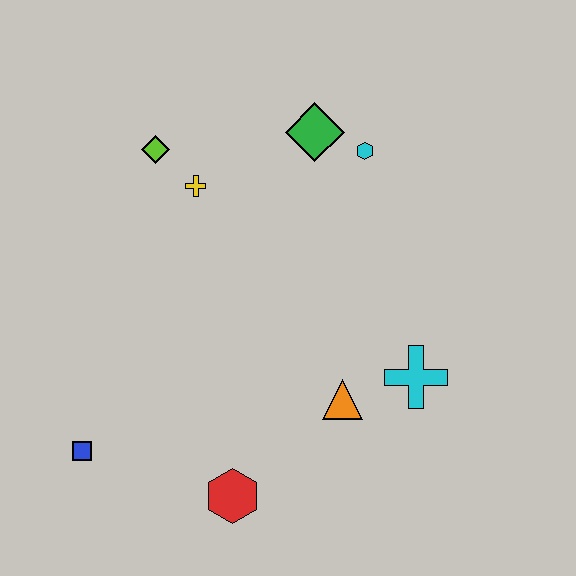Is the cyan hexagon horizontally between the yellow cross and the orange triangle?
No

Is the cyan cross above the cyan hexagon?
No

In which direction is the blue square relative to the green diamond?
The blue square is below the green diamond.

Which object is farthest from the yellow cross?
The red hexagon is farthest from the yellow cross.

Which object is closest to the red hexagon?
The orange triangle is closest to the red hexagon.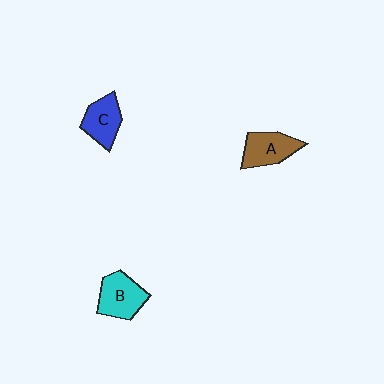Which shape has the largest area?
Shape B (cyan).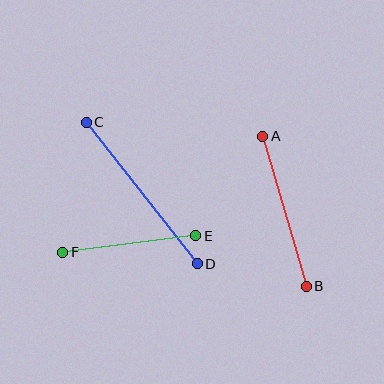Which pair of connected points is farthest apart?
Points C and D are farthest apart.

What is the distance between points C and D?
The distance is approximately 180 pixels.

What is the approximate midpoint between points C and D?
The midpoint is at approximately (142, 193) pixels.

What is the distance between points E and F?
The distance is approximately 134 pixels.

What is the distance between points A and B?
The distance is approximately 156 pixels.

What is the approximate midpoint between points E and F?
The midpoint is at approximately (129, 244) pixels.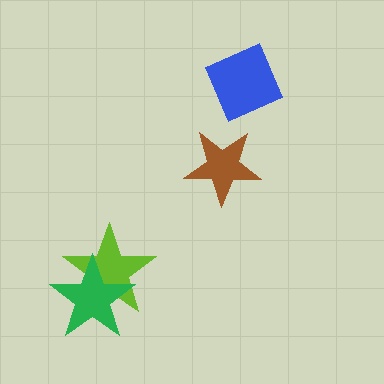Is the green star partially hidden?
No, no other shape covers it.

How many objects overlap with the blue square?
0 objects overlap with the blue square.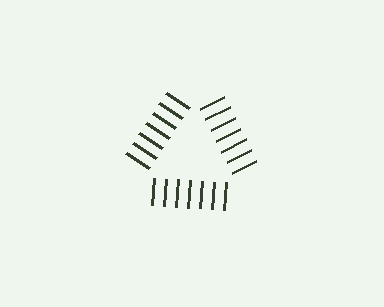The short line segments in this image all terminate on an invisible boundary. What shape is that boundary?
An illusory triangle — the line segments terminate on its edges but no continuous stroke is drawn.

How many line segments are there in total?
21 — 7 along each of the 3 edges.